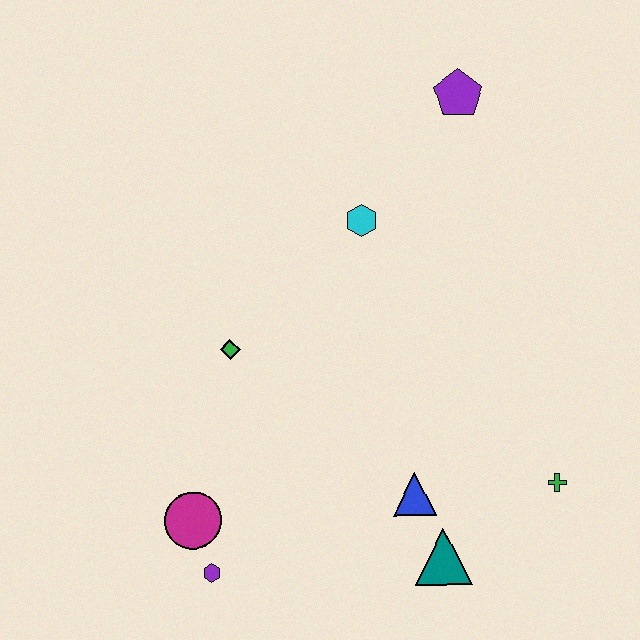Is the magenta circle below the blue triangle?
Yes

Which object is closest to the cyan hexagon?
The purple pentagon is closest to the cyan hexagon.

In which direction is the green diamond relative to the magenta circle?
The green diamond is above the magenta circle.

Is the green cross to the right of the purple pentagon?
Yes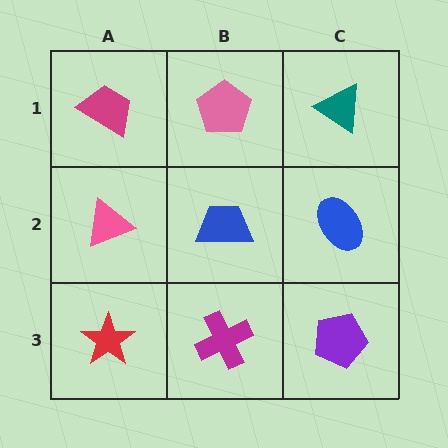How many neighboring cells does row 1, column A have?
2.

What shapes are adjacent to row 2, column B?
A pink pentagon (row 1, column B), a magenta cross (row 3, column B), a pink triangle (row 2, column A), a blue ellipse (row 2, column C).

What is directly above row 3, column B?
A blue trapezoid.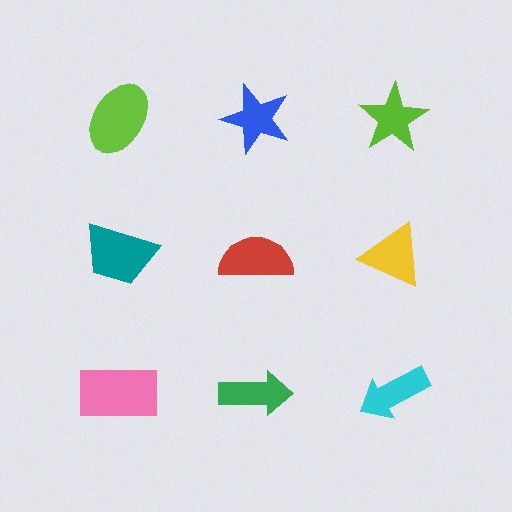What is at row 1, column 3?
A lime star.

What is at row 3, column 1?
A pink rectangle.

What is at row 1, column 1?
A lime ellipse.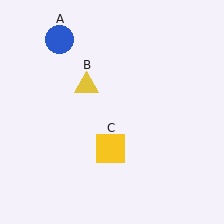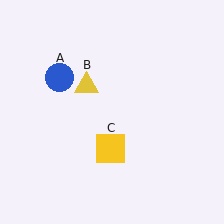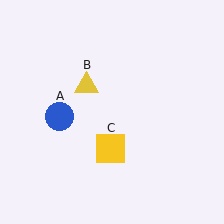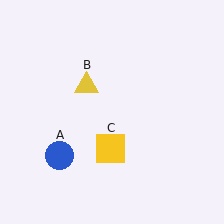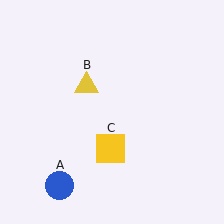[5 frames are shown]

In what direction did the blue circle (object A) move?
The blue circle (object A) moved down.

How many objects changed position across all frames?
1 object changed position: blue circle (object A).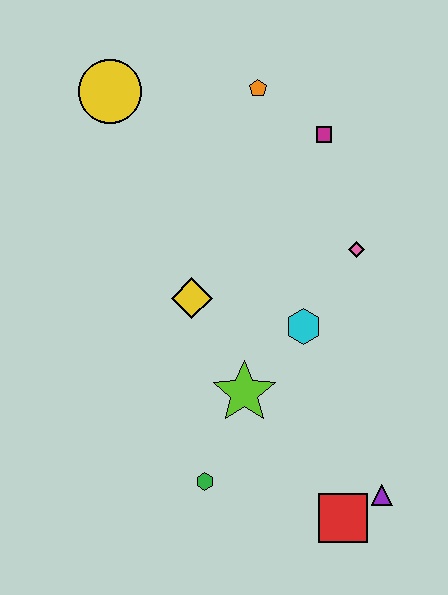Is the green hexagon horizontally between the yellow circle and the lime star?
Yes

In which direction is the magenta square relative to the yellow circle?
The magenta square is to the right of the yellow circle.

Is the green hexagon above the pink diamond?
No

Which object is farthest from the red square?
The yellow circle is farthest from the red square.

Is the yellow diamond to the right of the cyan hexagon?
No